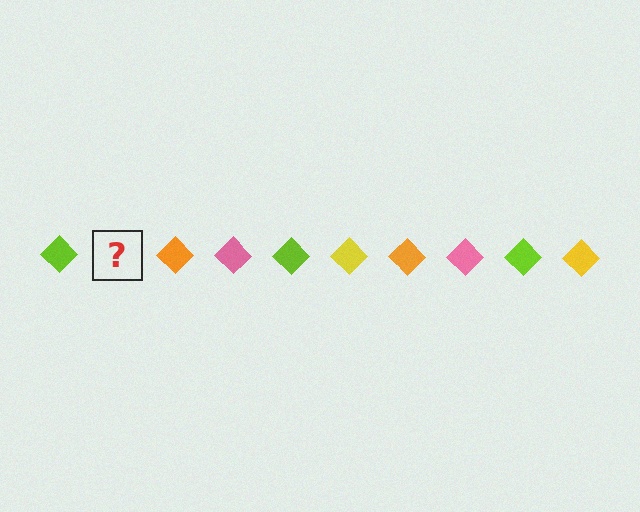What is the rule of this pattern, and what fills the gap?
The rule is that the pattern cycles through lime, yellow, orange, pink diamonds. The gap should be filled with a yellow diamond.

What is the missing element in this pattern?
The missing element is a yellow diamond.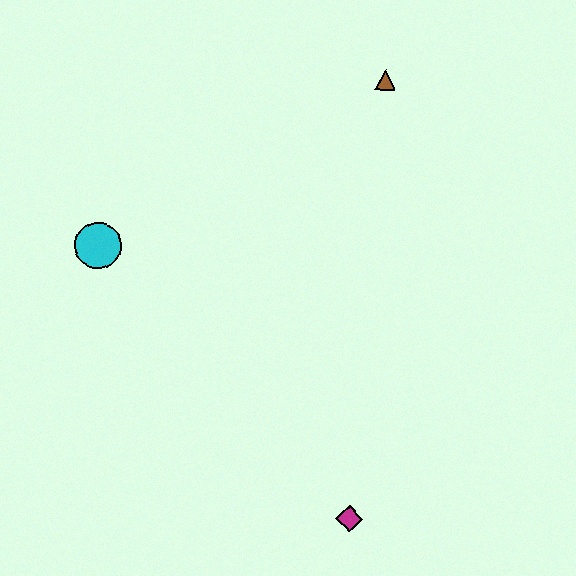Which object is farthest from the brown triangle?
The magenta diamond is farthest from the brown triangle.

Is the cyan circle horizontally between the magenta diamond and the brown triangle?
No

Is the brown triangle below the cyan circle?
No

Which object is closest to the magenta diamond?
The cyan circle is closest to the magenta diamond.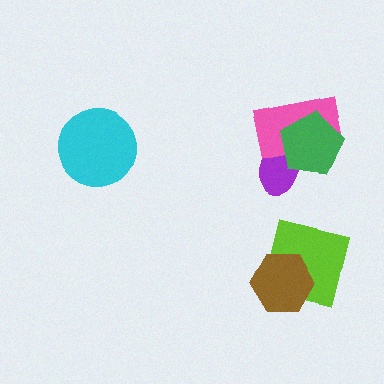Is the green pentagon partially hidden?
No, no other shape covers it.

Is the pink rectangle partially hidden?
Yes, it is partially covered by another shape.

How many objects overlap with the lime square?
1 object overlaps with the lime square.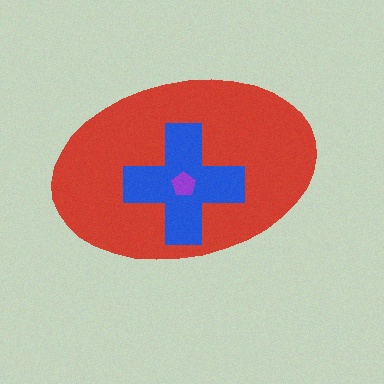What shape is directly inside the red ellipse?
The blue cross.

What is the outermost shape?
The red ellipse.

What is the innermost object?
The purple pentagon.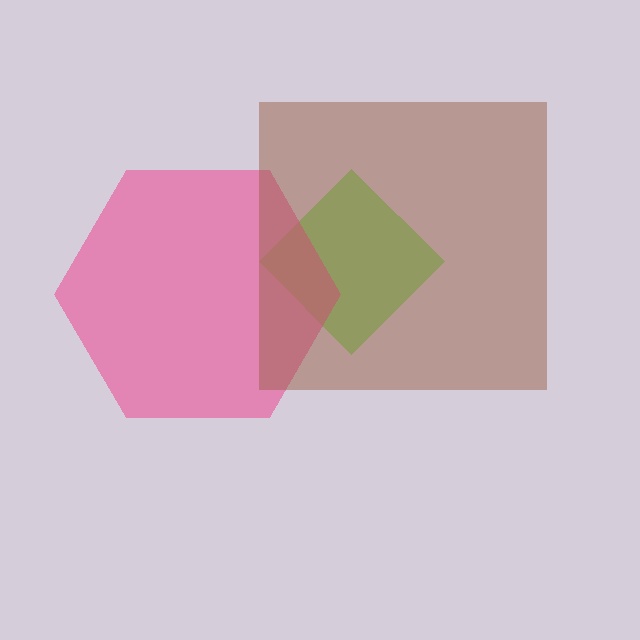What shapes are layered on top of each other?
The layered shapes are: a lime diamond, a pink hexagon, a brown square.